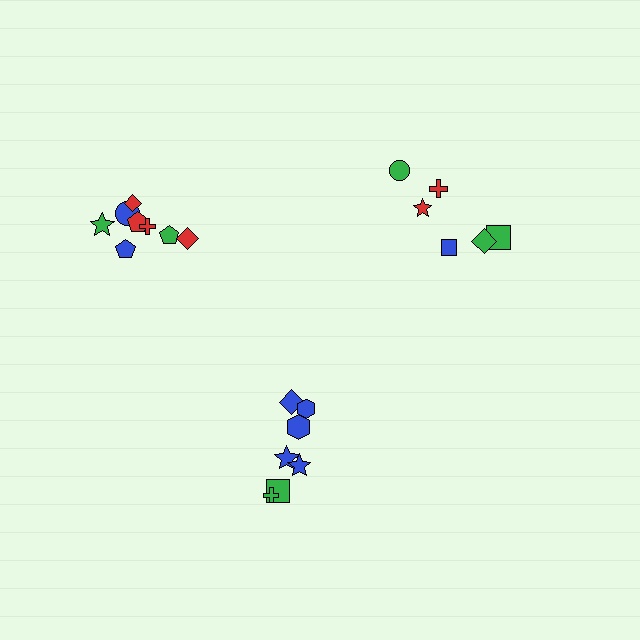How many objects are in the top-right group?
There are 6 objects.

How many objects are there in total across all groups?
There are 21 objects.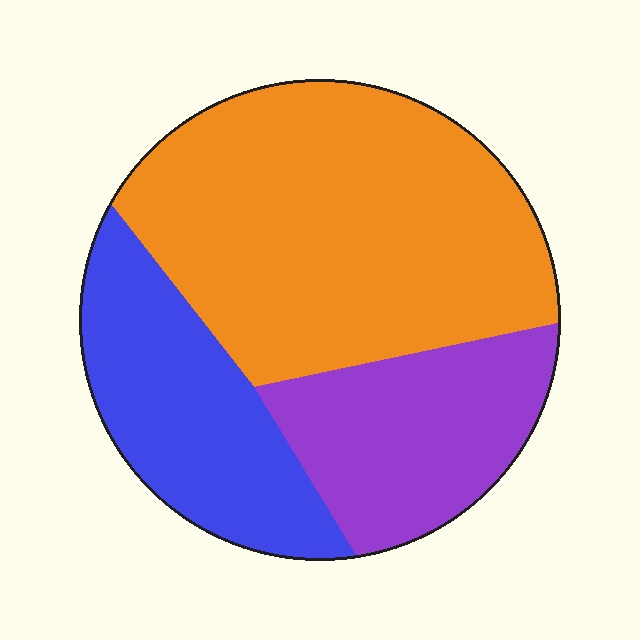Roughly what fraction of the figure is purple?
Purple takes up about one quarter (1/4) of the figure.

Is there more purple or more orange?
Orange.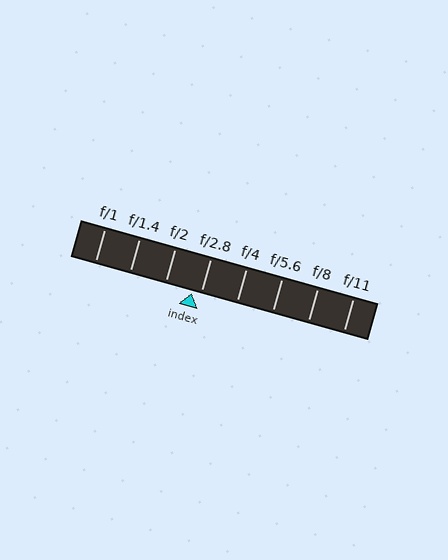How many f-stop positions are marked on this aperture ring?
There are 8 f-stop positions marked.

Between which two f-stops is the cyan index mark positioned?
The index mark is between f/2 and f/2.8.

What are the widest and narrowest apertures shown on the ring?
The widest aperture shown is f/1 and the narrowest is f/11.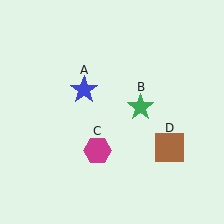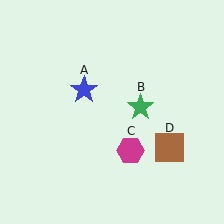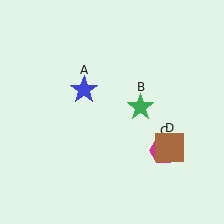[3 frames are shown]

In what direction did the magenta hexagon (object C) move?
The magenta hexagon (object C) moved right.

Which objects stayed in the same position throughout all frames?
Blue star (object A) and green star (object B) and brown square (object D) remained stationary.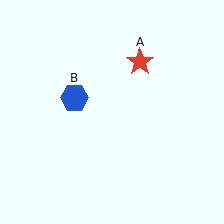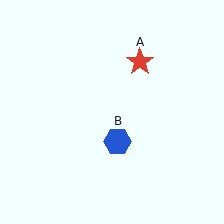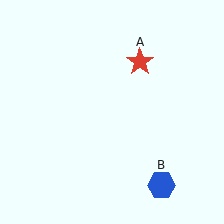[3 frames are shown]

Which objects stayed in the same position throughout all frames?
Red star (object A) remained stationary.